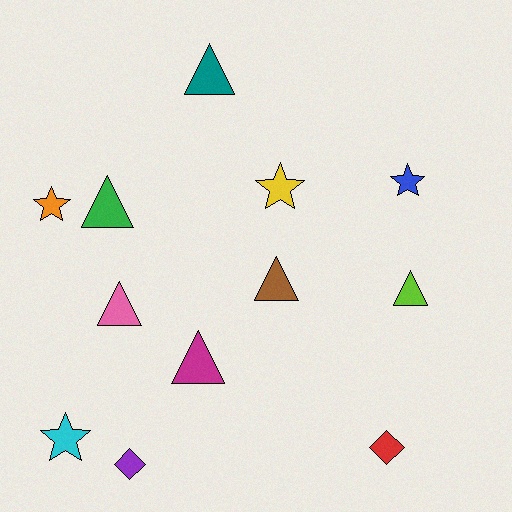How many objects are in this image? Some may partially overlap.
There are 12 objects.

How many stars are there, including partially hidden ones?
There are 4 stars.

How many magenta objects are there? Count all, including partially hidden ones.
There is 1 magenta object.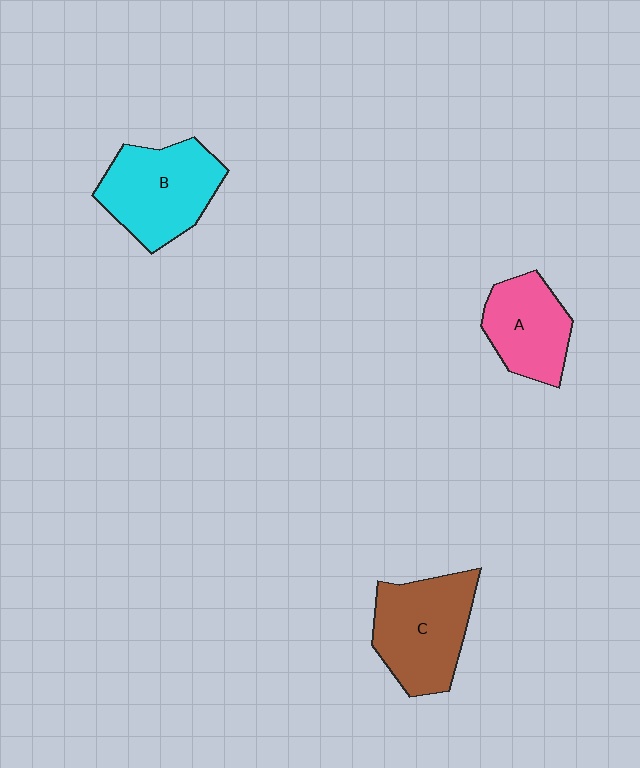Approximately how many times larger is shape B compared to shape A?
Approximately 1.3 times.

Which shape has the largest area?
Shape C (brown).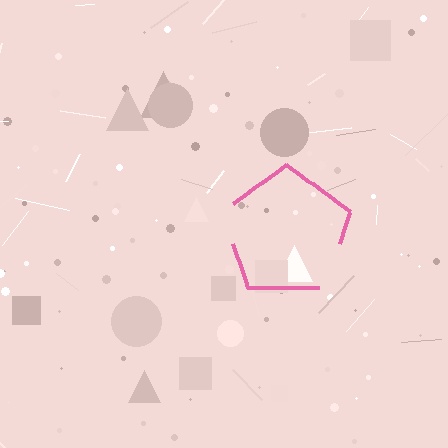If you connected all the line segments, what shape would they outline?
They would outline a pentagon.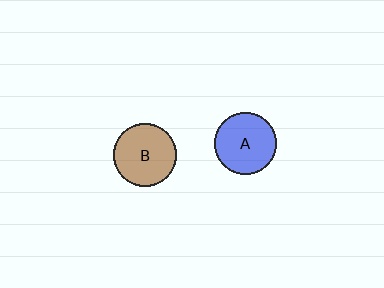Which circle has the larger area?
Circle B (brown).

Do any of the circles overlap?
No, none of the circles overlap.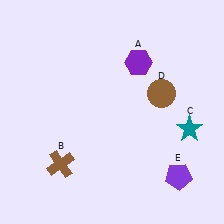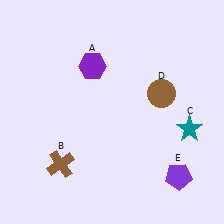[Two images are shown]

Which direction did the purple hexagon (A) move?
The purple hexagon (A) moved left.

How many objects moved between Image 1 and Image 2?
1 object moved between the two images.